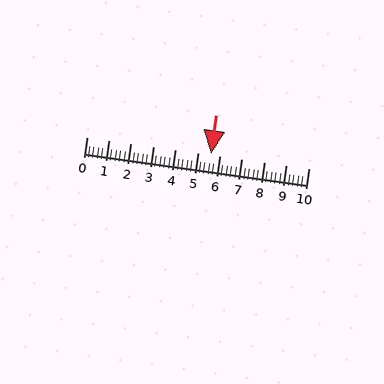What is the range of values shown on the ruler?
The ruler shows values from 0 to 10.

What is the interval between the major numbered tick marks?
The major tick marks are spaced 1 units apart.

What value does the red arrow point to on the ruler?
The red arrow points to approximately 5.6.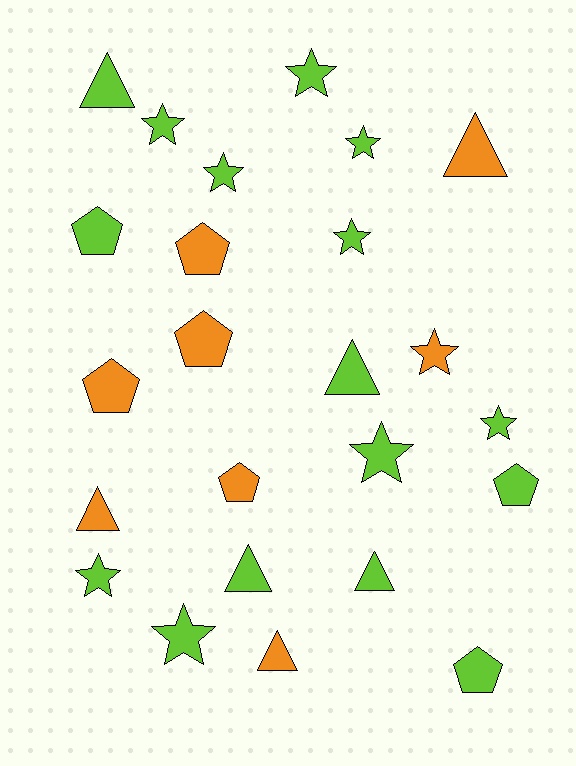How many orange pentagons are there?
There are 4 orange pentagons.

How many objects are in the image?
There are 24 objects.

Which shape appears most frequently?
Star, with 10 objects.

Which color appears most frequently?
Lime, with 16 objects.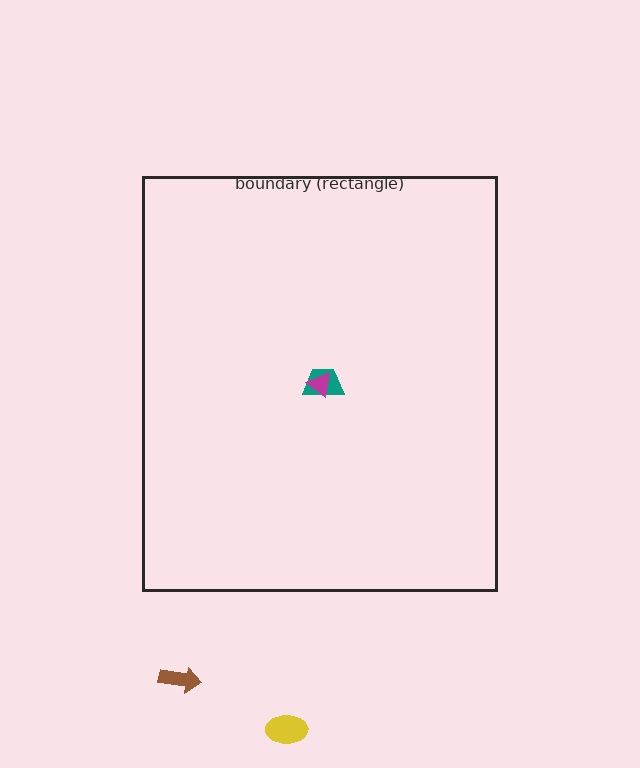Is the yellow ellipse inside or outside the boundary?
Outside.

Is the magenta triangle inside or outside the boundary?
Inside.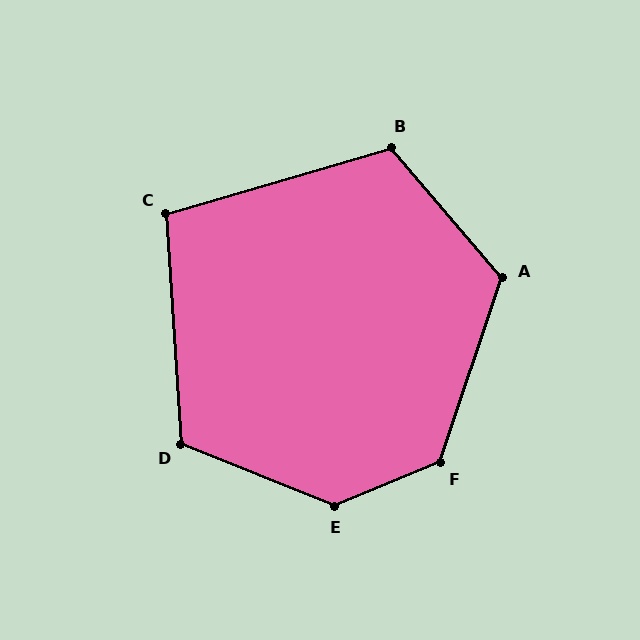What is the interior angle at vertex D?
Approximately 116 degrees (obtuse).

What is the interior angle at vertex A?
Approximately 121 degrees (obtuse).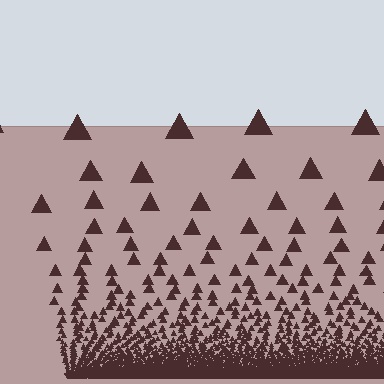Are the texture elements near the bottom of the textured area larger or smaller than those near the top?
Smaller. The gradient is inverted — elements near the bottom are smaller and denser.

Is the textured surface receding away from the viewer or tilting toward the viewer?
The surface appears to tilt toward the viewer. Texture elements get larger and sparser toward the top.